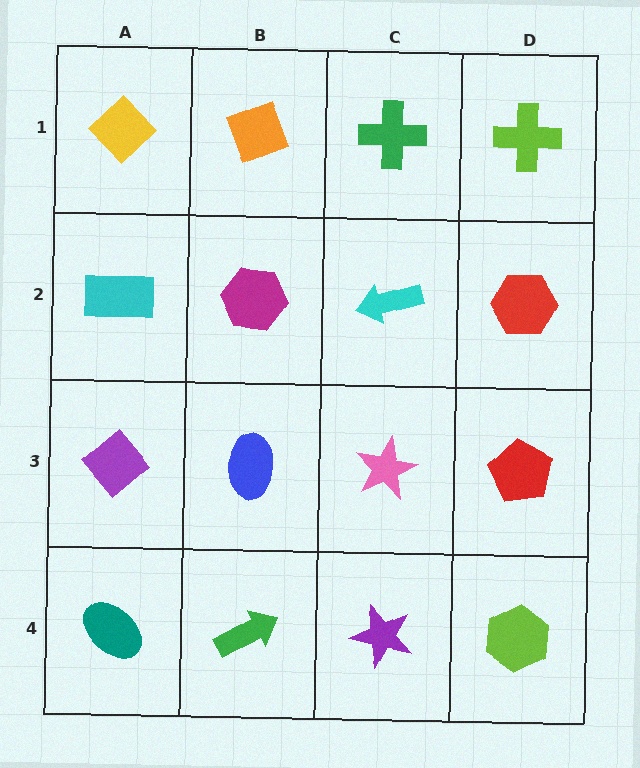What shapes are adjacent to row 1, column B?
A magenta hexagon (row 2, column B), a yellow diamond (row 1, column A), a green cross (row 1, column C).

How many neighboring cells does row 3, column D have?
3.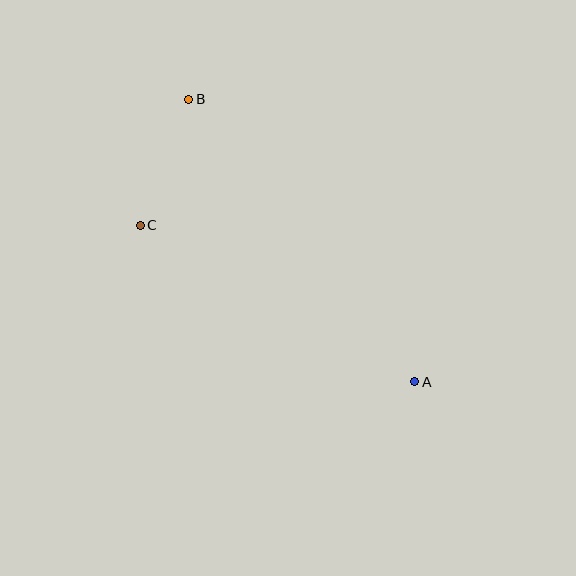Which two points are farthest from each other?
Points A and B are farthest from each other.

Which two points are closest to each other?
Points B and C are closest to each other.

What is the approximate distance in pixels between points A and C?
The distance between A and C is approximately 316 pixels.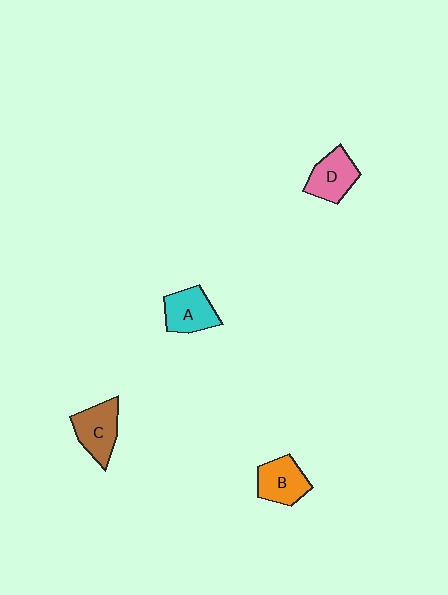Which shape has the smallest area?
Shape D (pink).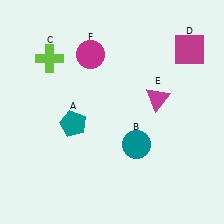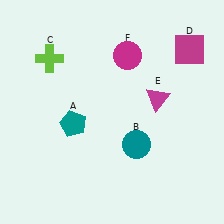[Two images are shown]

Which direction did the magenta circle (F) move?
The magenta circle (F) moved right.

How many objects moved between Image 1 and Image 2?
1 object moved between the two images.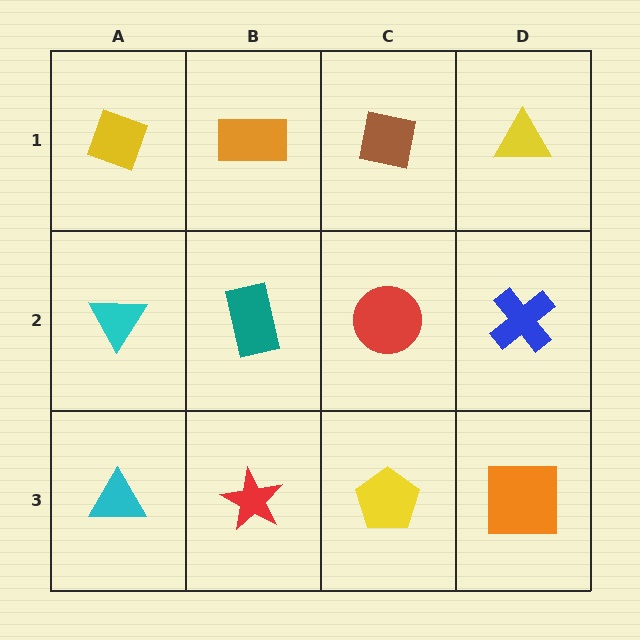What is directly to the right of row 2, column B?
A red circle.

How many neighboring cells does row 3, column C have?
3.